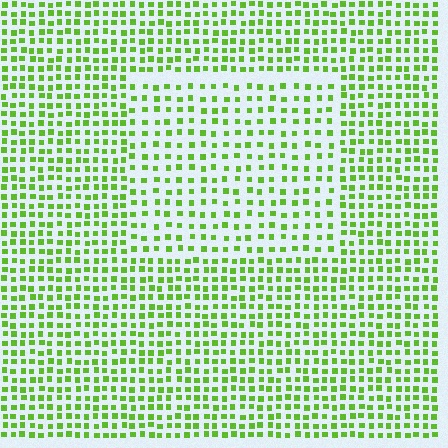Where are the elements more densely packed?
The elements are more densely packed outside the rectangle boundary.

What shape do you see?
I see a rectangle.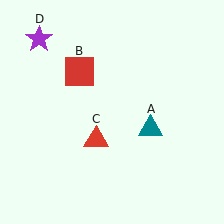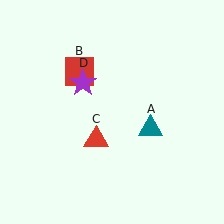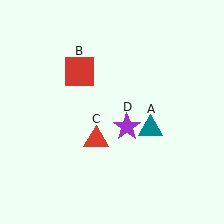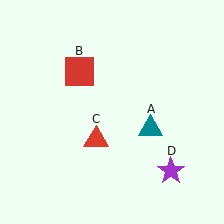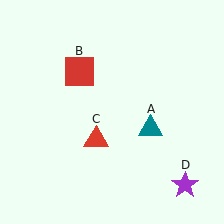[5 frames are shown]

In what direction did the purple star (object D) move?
The purple star (object D) moved down and to the right.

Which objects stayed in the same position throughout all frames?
Teal triangle (object A) and red square (object B) and red triangle (object C) remained stationary.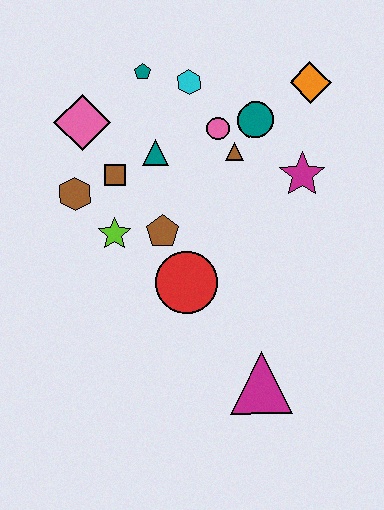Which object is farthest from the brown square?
The magenta triangle is farthest from the brown square.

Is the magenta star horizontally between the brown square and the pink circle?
No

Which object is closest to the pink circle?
The brown triangle is closest to the pink circle.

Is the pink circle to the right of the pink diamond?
Yes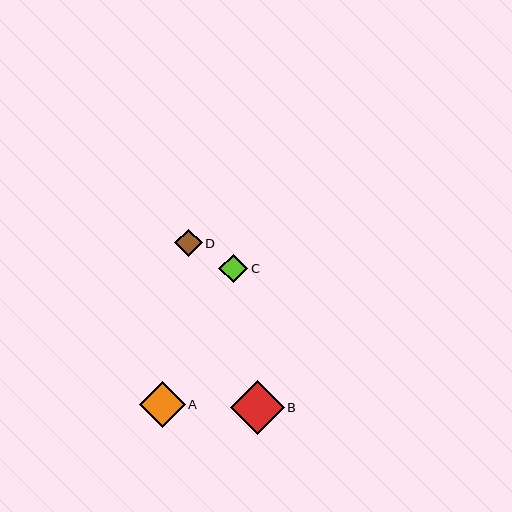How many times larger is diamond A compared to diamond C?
Diamond A is approximately 1.6 times the size of diamond C.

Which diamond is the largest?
Diamond B is the largest with a size of approximately 54 pixels.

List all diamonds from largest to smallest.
From largest to smallest: B, A, C, D.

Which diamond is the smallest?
Diamond D is the smallest with a size of approximately 27 pixels.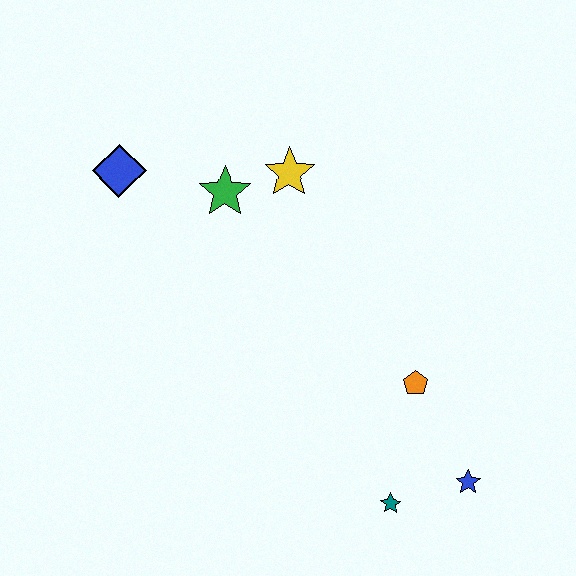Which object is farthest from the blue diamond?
The blue star is farthest from the blue diamond.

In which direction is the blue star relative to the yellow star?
The blue star is below the yellow star.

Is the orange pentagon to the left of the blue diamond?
No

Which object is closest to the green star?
The yellow star is closest to the green star.